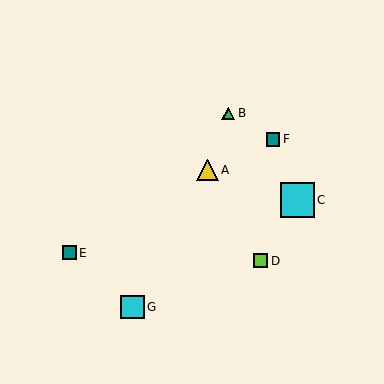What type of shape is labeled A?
Shape A is a yellow triangle.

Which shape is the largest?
The cyan square (labeled C) is the largest.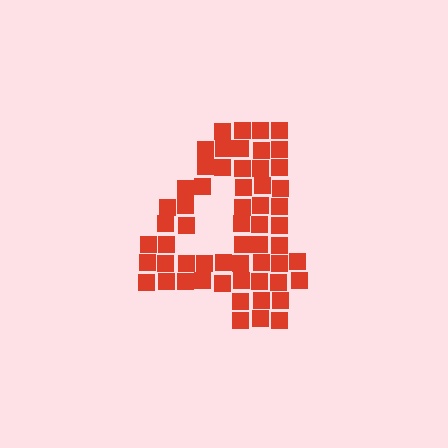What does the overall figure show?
The overall figure shows the digit 4.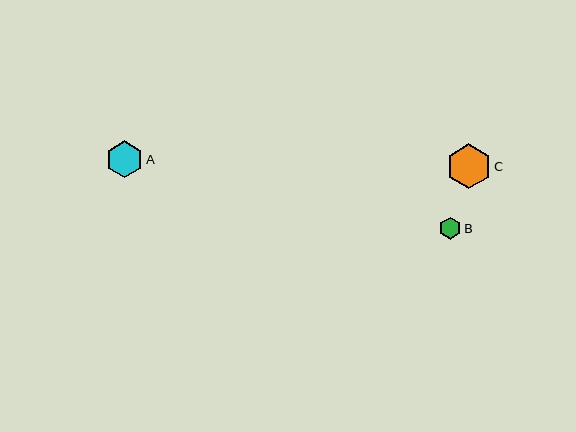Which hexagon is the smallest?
Hexagon B is the smallest with a size of approximately 22 pixels.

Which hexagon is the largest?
Hexagon C is the largest with a size of approximately 45 pixels.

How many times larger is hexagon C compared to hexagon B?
Hexagon C is approximately 2.0 times the size of hexagon B.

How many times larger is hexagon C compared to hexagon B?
Hexagon C is approximately 2.0 times the size of hexagon B.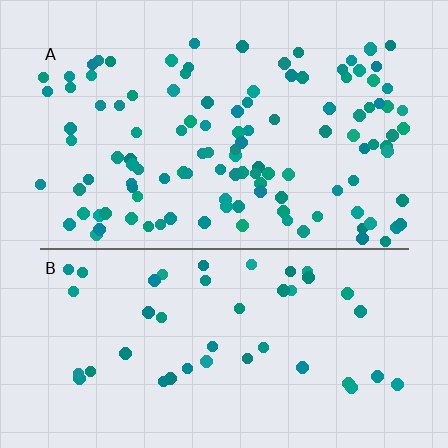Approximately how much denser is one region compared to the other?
Approximately 2.6× — region A over region B.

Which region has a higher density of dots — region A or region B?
A (the top).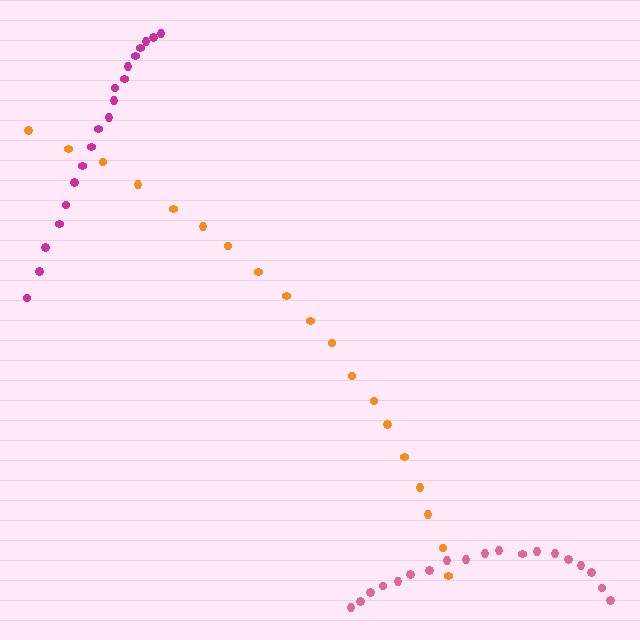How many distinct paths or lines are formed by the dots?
There are 3 distinct paths.